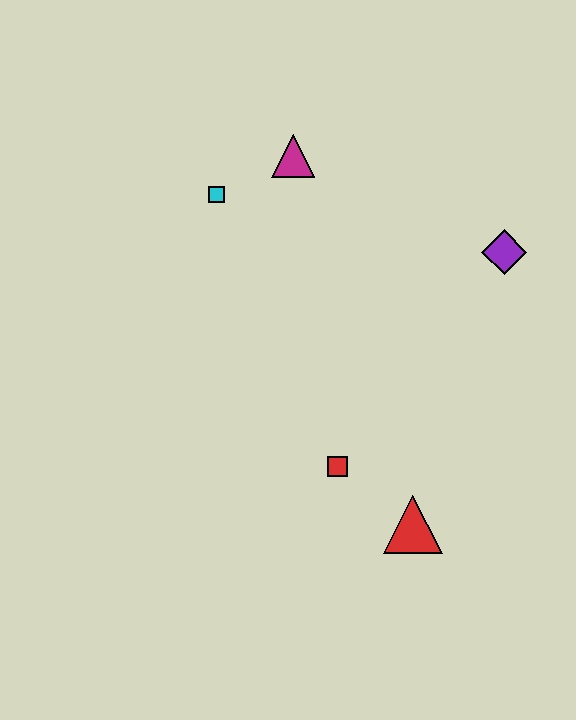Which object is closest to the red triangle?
The red square is closest to the red triangle.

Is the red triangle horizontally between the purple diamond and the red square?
Yes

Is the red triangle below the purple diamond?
Yes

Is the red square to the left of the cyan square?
No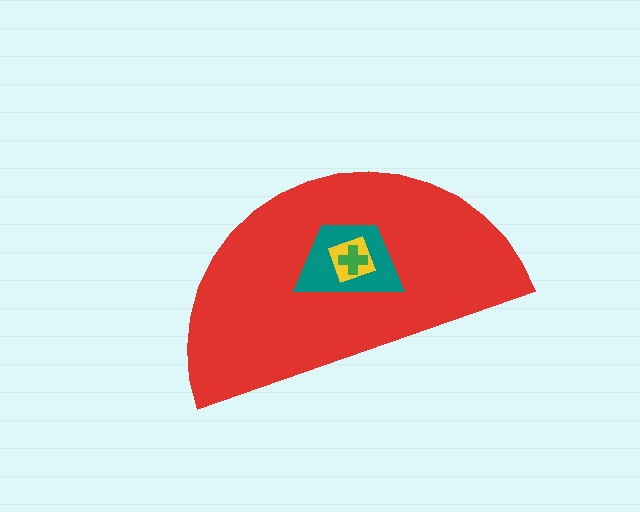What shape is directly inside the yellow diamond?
The green cross.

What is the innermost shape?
The green cross.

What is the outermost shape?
The red semicircle.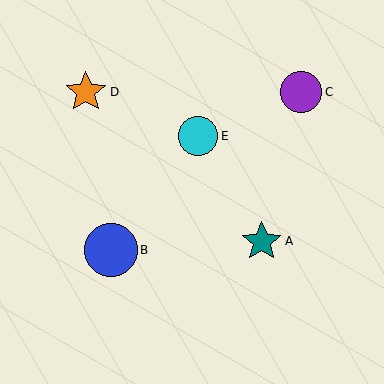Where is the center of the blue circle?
The center of the blue circle is at (111, 250).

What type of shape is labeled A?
Shape A is a teal star.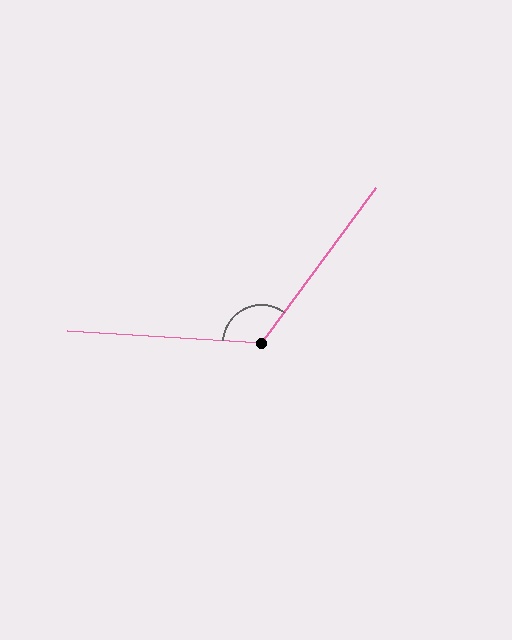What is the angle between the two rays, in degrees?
Approximately 123 degrees.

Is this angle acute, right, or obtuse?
It is obtuse.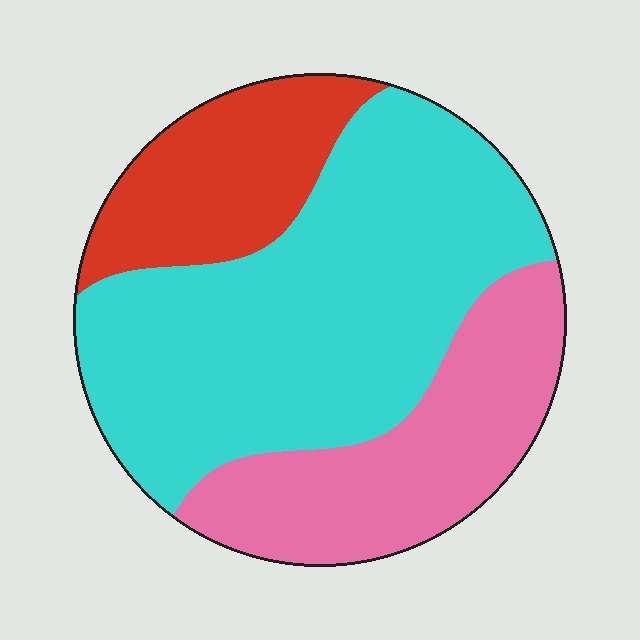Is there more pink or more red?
Pink.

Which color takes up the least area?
Red, at roughly 20%.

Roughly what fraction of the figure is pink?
Pink takes up between a quarter and a half of the figure.